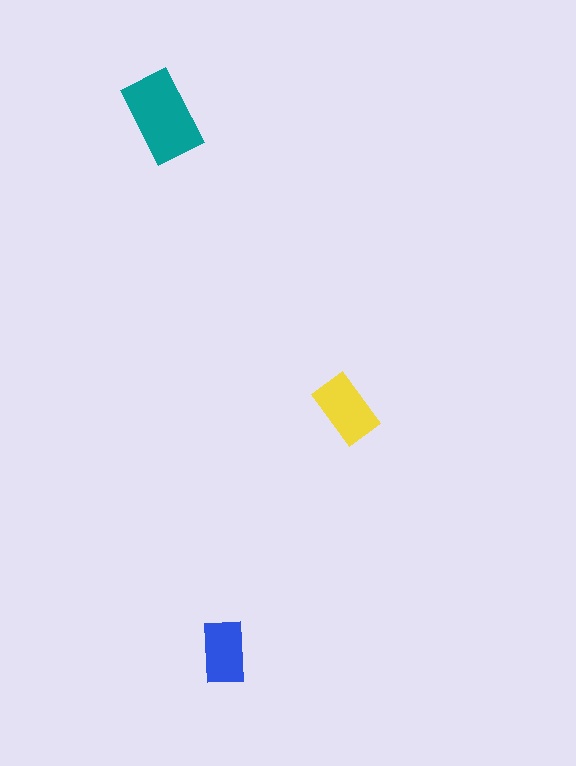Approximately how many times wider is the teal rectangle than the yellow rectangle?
About 1.5 times wider.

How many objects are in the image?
There are 3 objects in the image.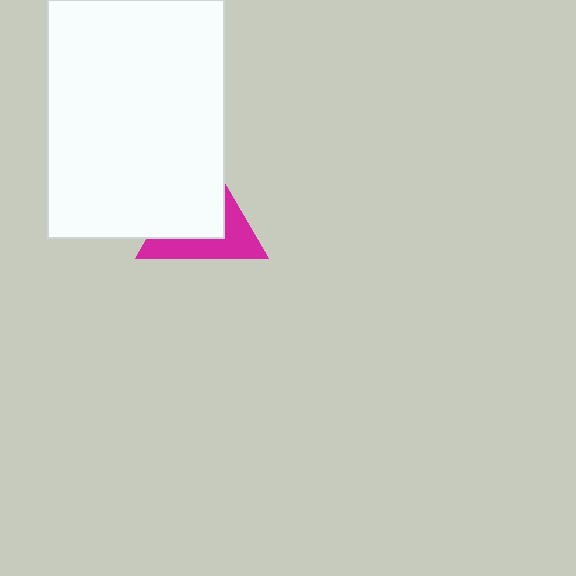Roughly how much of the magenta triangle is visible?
A small part of it is visible (roughly 43%).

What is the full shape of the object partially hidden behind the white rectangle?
The partially hidden object is a magenta triangle.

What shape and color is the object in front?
The object in front is a white rectangle.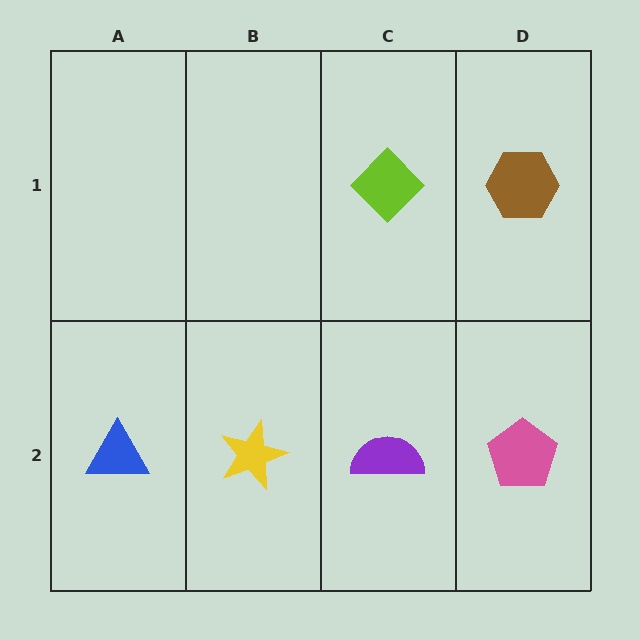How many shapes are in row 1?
2 shapes.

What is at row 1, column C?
A lime diamond.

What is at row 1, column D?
A brown hexagon.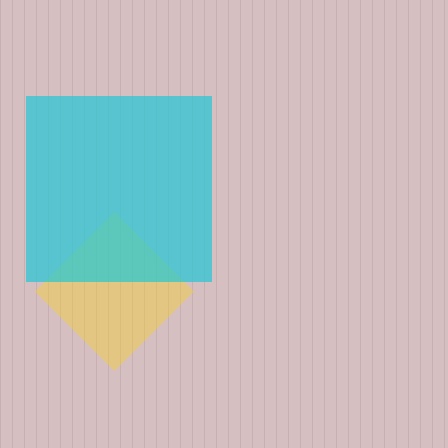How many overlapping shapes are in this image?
There are 2 overlapping shapes in the image.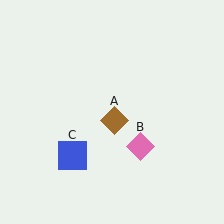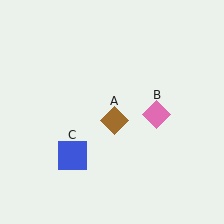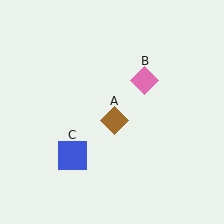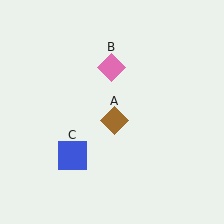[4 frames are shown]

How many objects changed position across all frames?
1 object changed position: pink diamond (object B).